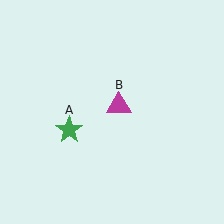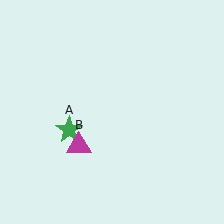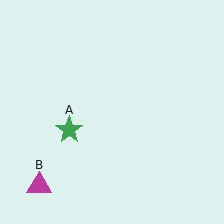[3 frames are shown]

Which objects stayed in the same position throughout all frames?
Green star (object A) remained stationary.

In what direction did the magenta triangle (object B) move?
The magenta triangle (object B) moved down and to the left.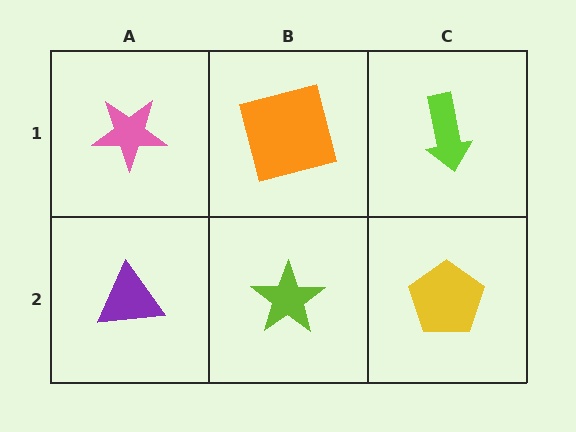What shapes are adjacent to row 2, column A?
A pink star (row 1, column A), a lime star (row 2, column B).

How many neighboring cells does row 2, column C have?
2.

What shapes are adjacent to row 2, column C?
A lime arrow (row 1, column C), a lime star (row 2, column B).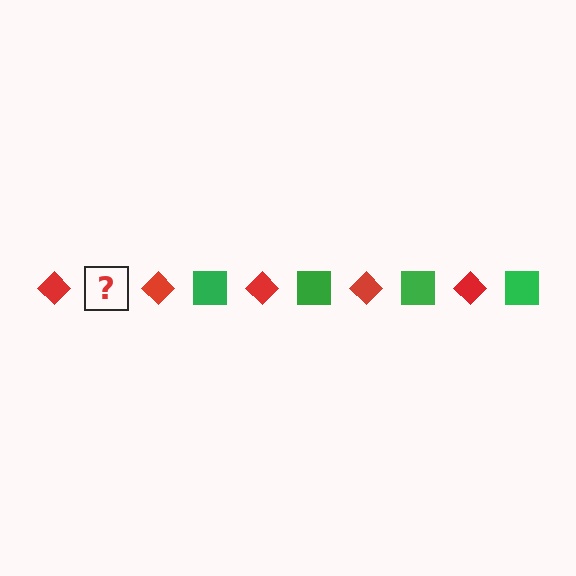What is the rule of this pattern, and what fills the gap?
The rule is that the pattern alternates between red diamond and green square. The gap should be filled with a green square.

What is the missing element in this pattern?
The missing element is a green square.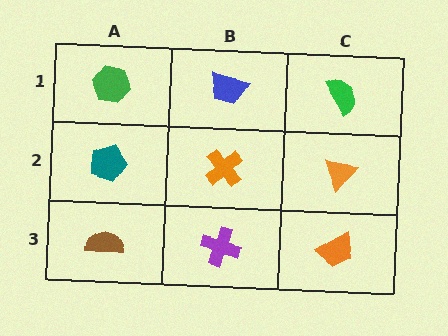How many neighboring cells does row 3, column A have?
2.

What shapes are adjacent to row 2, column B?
A blue trapezoid (row 1, column B), a purple cross (row 3, column B), a teal pentagon (row 2, column A), an orange triangle (row 2, column C).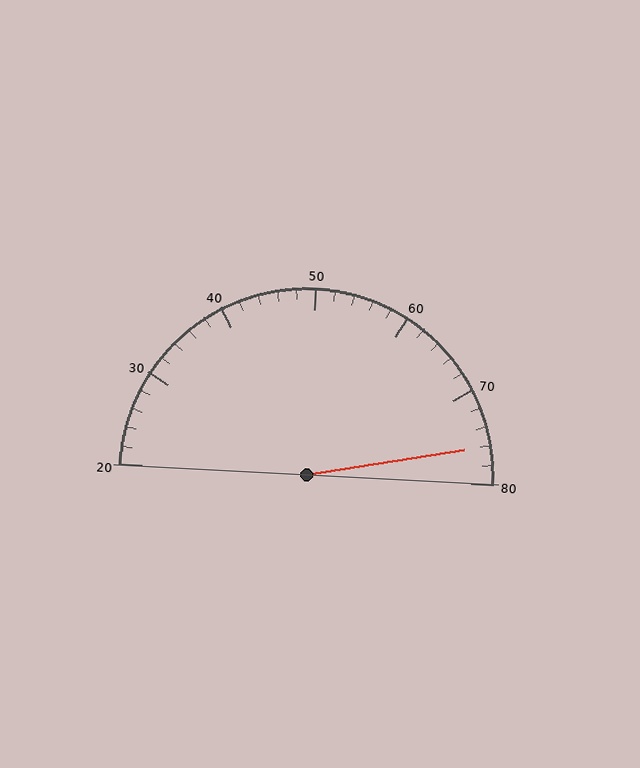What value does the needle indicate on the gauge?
The needle indicates approximately 76.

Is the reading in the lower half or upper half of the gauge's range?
The reading is in the upper half of the range (20 to 80).